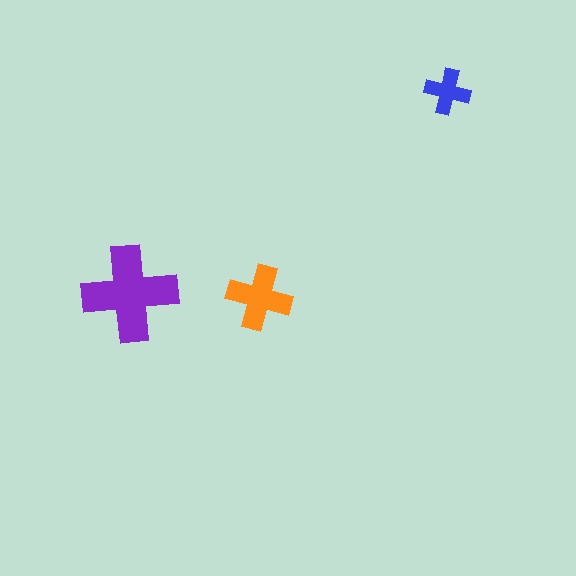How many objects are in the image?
There are 3 objects in the image.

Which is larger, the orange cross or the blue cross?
The orange one.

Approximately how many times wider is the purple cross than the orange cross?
About 1.5 times wider.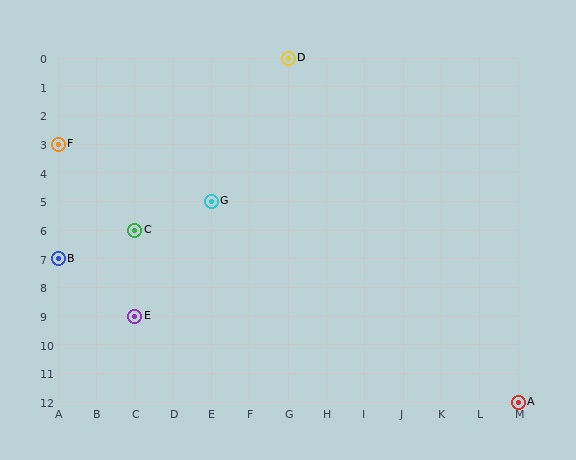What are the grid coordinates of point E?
Point E is at grid coordinates (C, 9).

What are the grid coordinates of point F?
Point F is at grid coordinates (A, 3).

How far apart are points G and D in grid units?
Points G and D are 2 columns and 5 rows apart (about 5.4 grid units diagonally).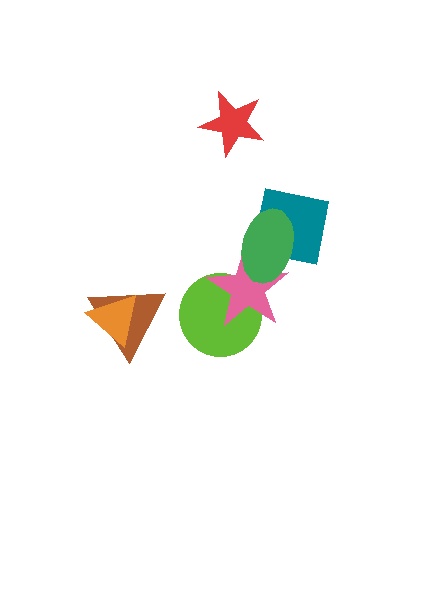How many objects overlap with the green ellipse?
2 objects overlap with the green ellipse.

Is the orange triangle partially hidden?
No, no other shape covers it.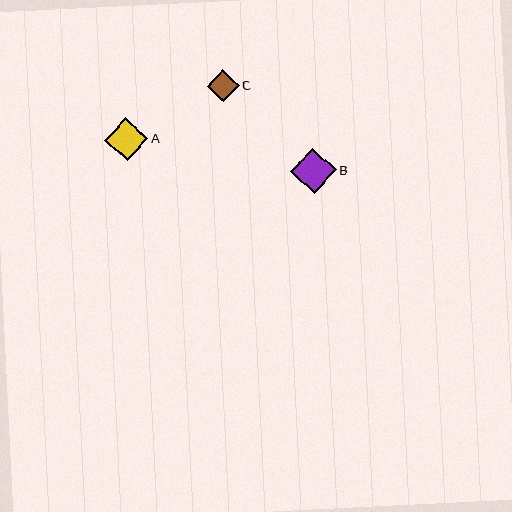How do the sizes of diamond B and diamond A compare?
Diamond B and diamond A are approximately the same size.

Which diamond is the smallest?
Diamond C is the smallest with a size of approximately 32 pixels.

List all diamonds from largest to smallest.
From largest to smallest: B, A, C.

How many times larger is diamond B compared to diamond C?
Diamond B is approximately 1.4 times the size of diamond C.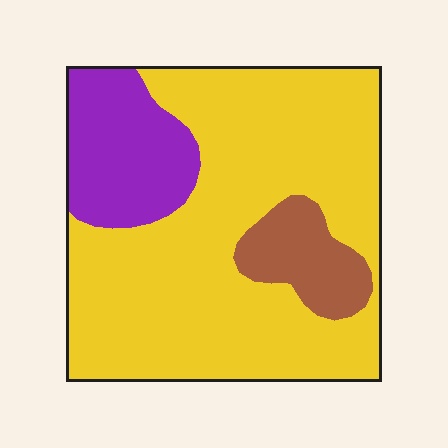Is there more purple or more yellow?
Yellow.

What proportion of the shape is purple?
Purple covers 18% of the shape.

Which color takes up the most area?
Yellow, at roughly 70%.